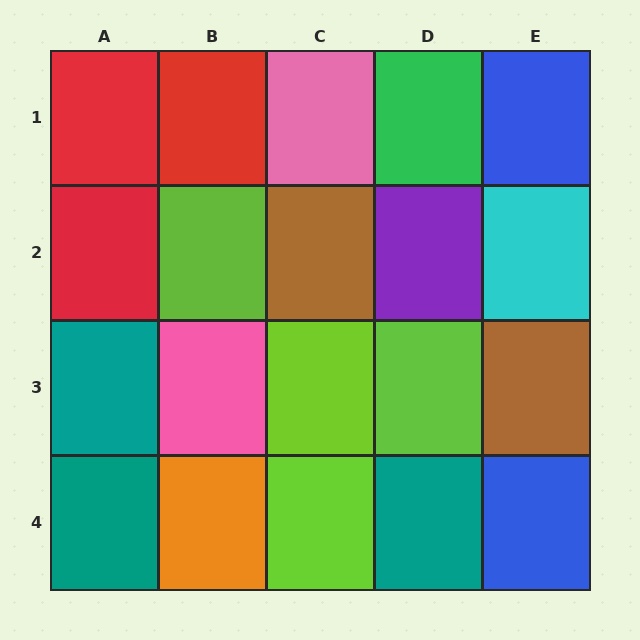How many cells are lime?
4 cells are lime.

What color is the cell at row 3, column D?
Lime.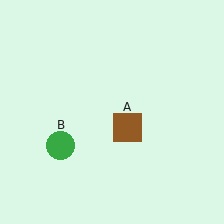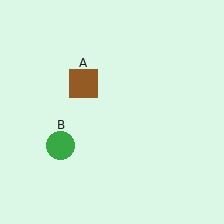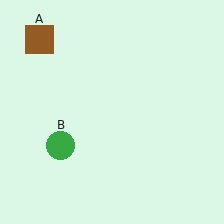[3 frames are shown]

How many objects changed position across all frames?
1 object changed position: brown square (object A).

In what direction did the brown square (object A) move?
The brown square (object A) moved up and to the left.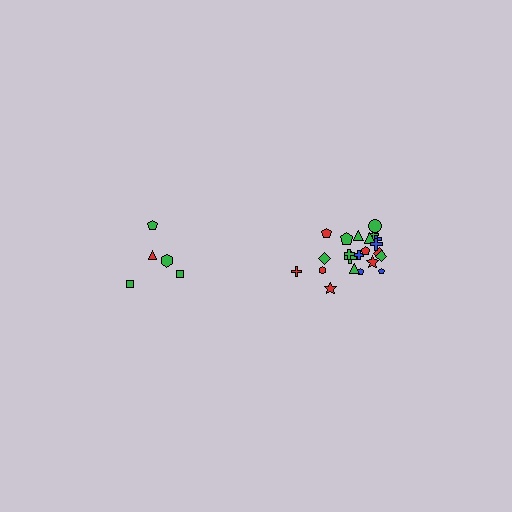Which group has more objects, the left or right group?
The right group.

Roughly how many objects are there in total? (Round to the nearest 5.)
Roughly 25 objects in total.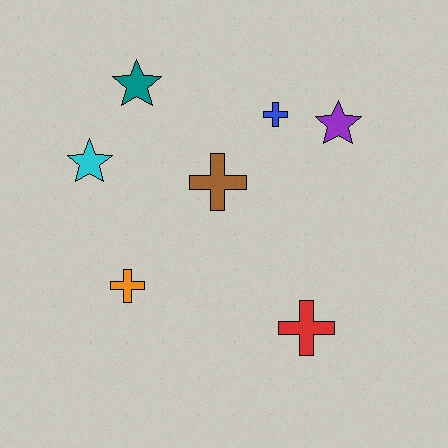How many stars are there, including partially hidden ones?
There are 3 stars.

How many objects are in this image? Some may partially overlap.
There are 7 objects.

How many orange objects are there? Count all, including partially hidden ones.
There is 1 orange object.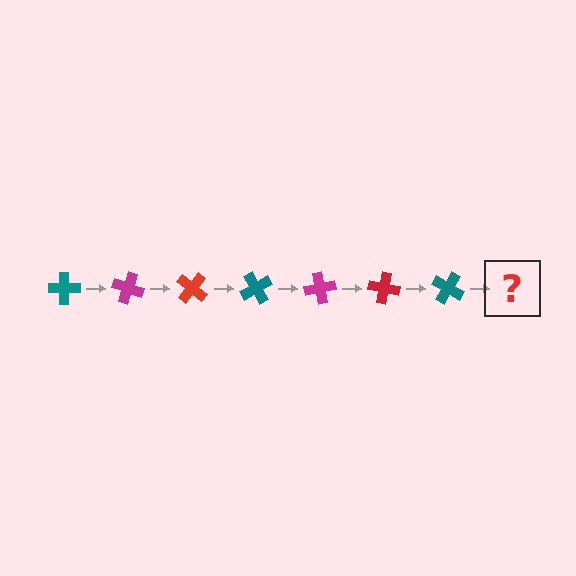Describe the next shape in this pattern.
It should be a magenta cross, rotated 140 degrees from the start.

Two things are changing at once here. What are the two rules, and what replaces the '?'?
The two rules are that it rotates 20 degrees each step and the color cycles through teal, magenta, and red. The '?' should be a magenta cross, rotated 140 degrees from the start.